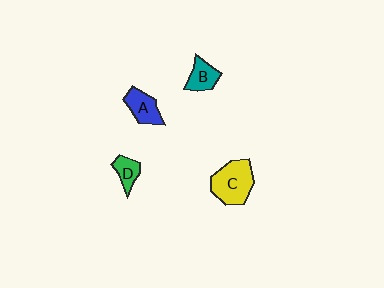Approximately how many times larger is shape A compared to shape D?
Approximately 1.4 times.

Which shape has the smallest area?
Shape D (green).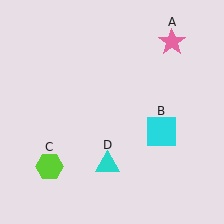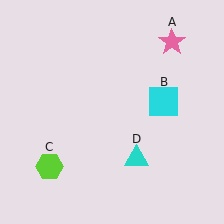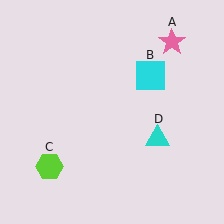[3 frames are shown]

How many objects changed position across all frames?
2 objects changed position: cyan square (object B), cyan triangle (object D).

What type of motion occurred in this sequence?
The cyan square (object B), cyan triangle (object D) rotated counterclockwise around the center of the scene.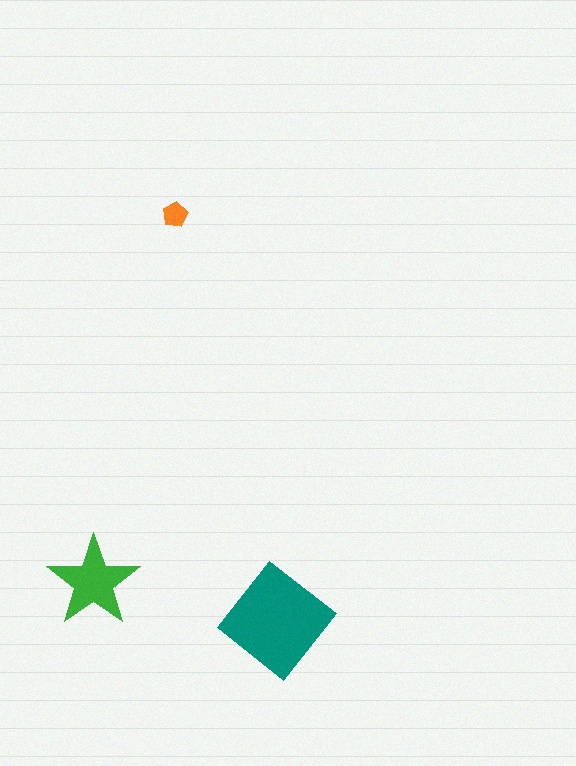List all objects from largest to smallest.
The teal diamond, the green star, the orange pentagon.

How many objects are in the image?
There are 3 objects in the image.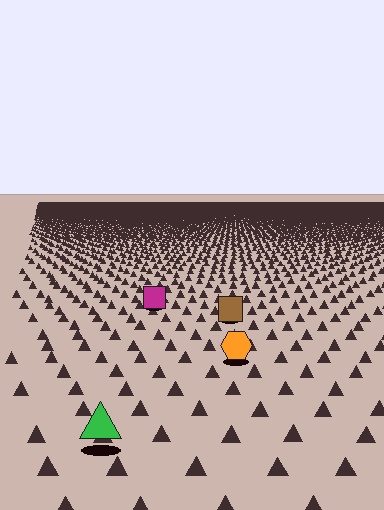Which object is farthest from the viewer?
The magenta square is farthest from the viewer. It appears smaller and the ground texture around it is denser.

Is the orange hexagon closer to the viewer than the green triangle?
No. The green triangle is closer — you can tell from the texture gradient: the ground texture is coarser near it.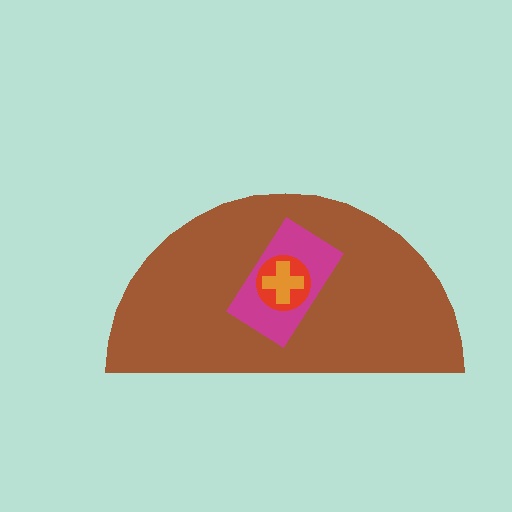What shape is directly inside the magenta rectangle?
The red circle.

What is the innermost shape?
The orange cross.